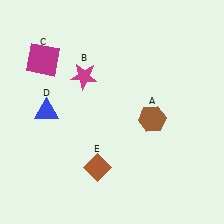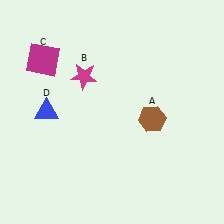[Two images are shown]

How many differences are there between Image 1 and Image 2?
There is 1 difference between the two images.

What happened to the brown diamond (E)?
The brown diamond (E) was removed in Image 2. It was in the bottom-left area of Image 1.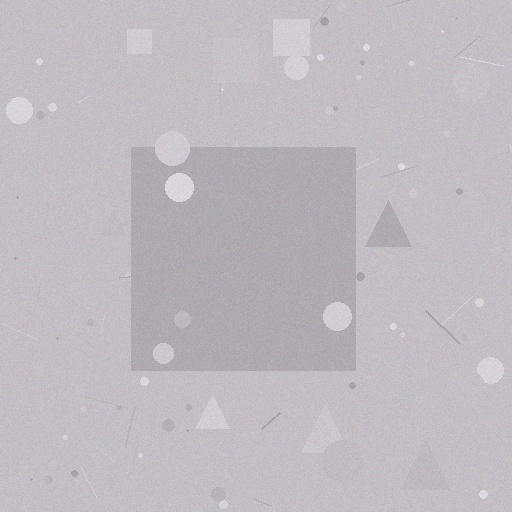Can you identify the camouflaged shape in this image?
The camouflaged shape is a square.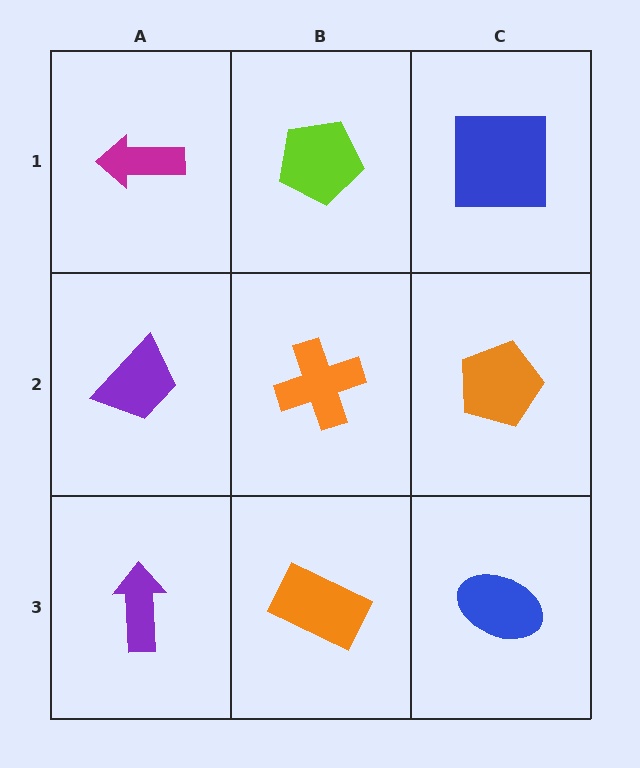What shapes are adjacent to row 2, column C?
A blue square (row 1, column C), a blue ellipse (row 3, column C), an orange cross (row 2, column B).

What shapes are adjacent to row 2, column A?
A magenta arrow (row 1, column A), a purple arrow (row 3, column A), an orange cross (row 2, column B).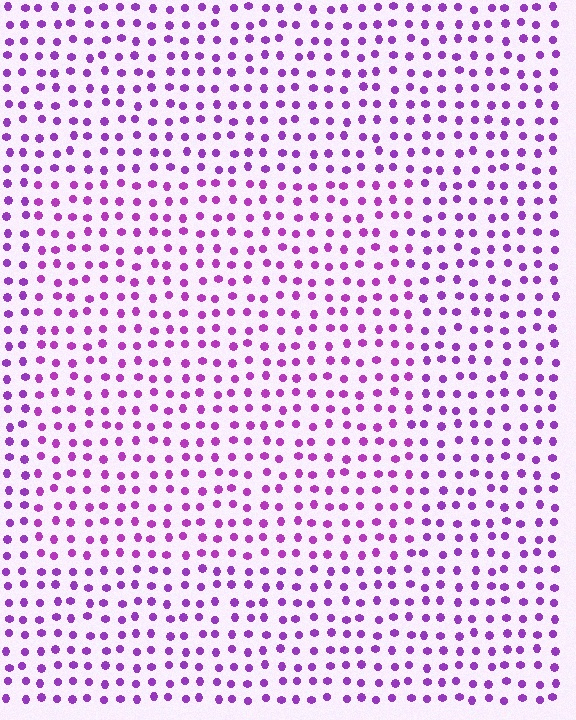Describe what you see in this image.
The image is filled with small purple elements in a uniform arrangement. A rectangle-shaped region is visible where the elements are tinted to a slightly different hue, forming a subtle color boundary.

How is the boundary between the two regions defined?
The boundary is defined purely by a slight shift in hue (about 15 degrees). Spacing, size, and orientation are identical on both sides.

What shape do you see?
I see a rectangle.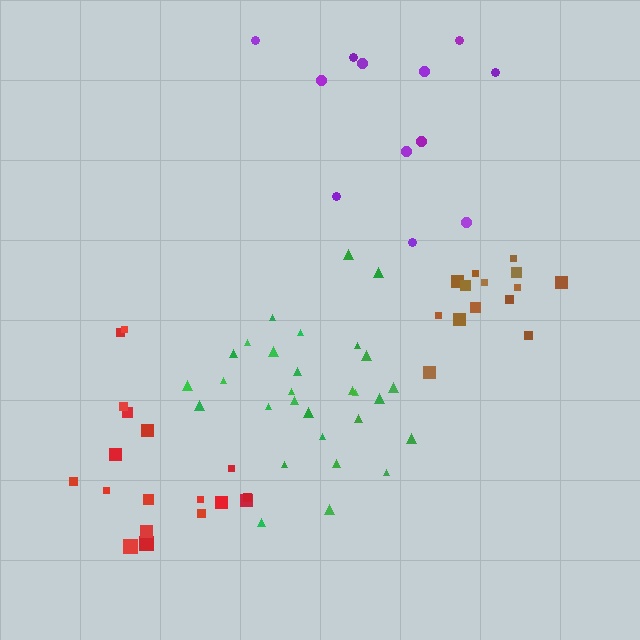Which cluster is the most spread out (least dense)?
Purple.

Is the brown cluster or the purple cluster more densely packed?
Brown.